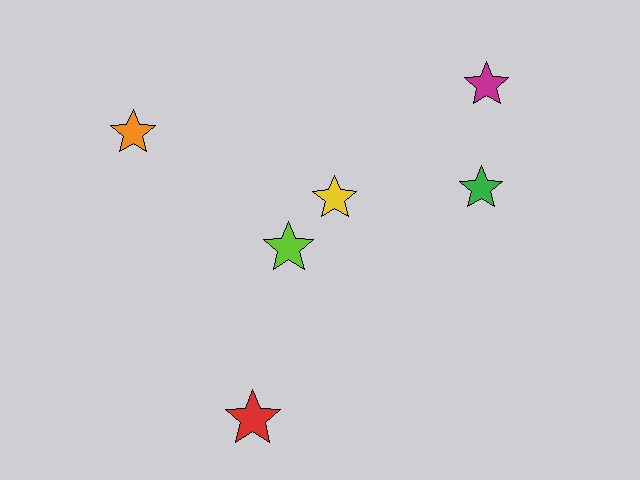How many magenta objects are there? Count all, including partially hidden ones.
There is 1 magenta object.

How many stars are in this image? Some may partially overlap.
There are 6 stars.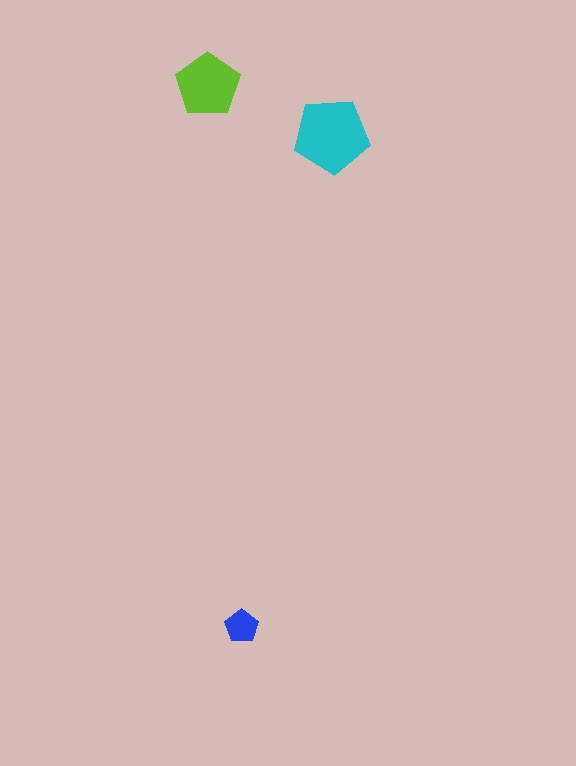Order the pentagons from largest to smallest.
the cyan one, the lime one, the blue one.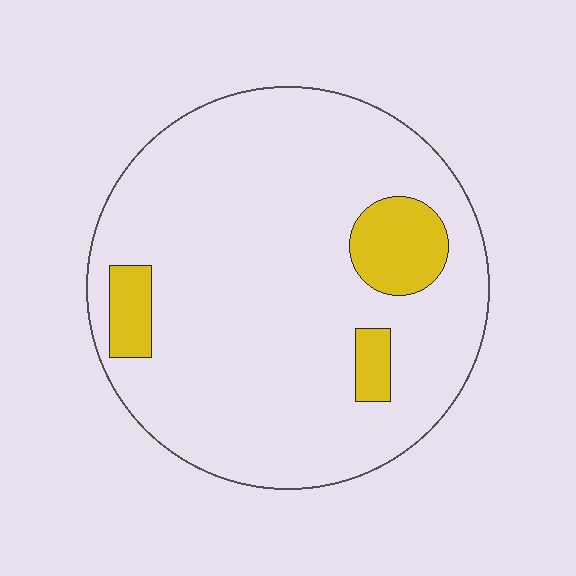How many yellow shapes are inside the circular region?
3.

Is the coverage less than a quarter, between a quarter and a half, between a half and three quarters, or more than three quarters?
Less than a quarter.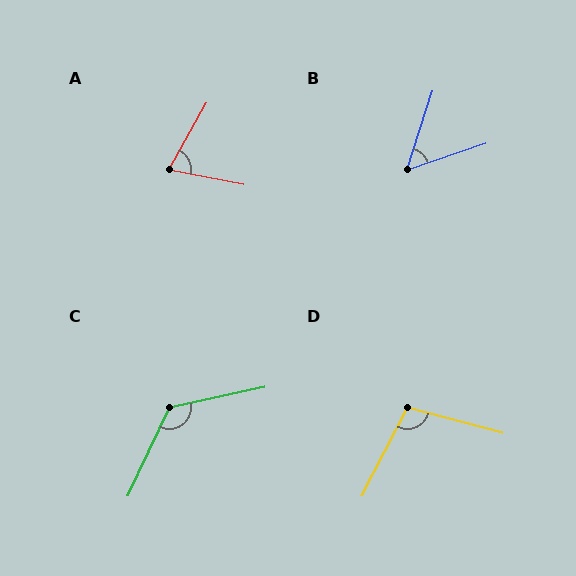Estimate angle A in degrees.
Approximately 71 degrees.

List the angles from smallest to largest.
B (53°), A (71°), D (102°), C (127°).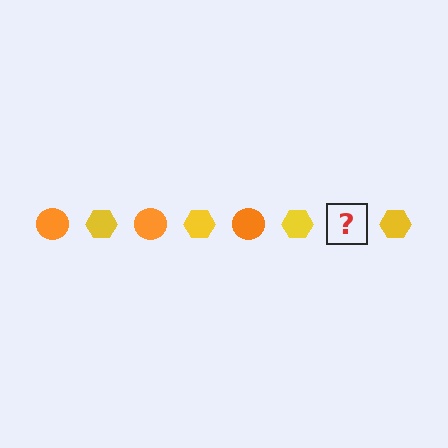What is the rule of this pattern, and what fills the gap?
The rule is that the pattern alternates between orange circle and yellow hexagon. The gap should be filled with an orange circle.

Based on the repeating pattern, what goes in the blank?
The blank should be an orange circle.